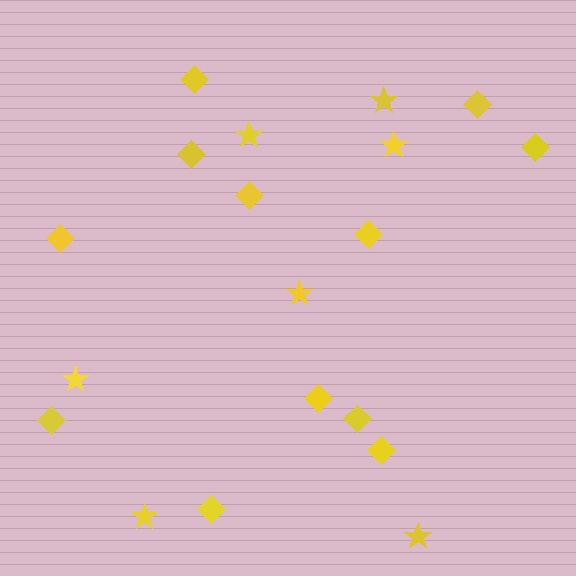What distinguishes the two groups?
There are 2 groups: one group of diamonds (12) and one group of stars (7).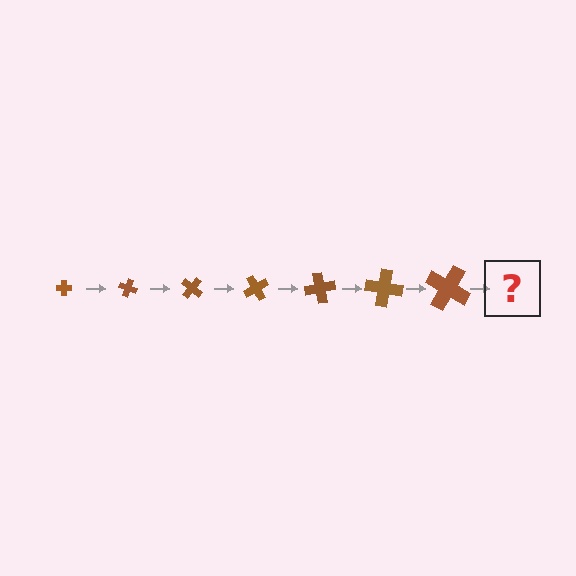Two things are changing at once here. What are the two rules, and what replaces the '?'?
The two rules are that the cross grows larger each step and it rotates 20 degrees each step. The '?' should be a cross, larger than the previous one and rotated 140 degrees from the start.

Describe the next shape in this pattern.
It should be a cross, larger than the previous one and rotated 140 degrees from the start.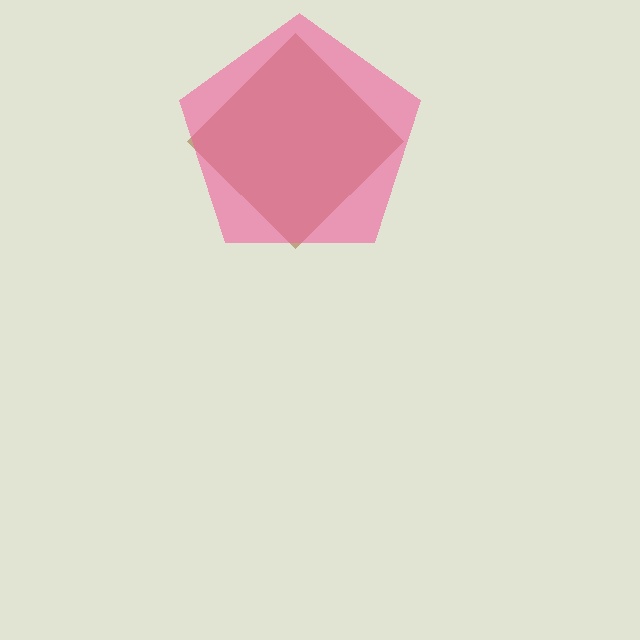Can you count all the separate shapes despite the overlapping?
Yes, there are 2 separate shapes.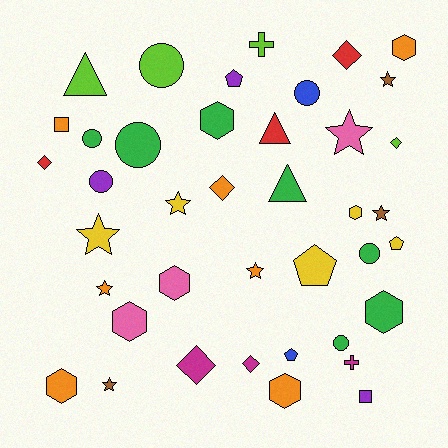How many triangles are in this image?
There are 3 triangles.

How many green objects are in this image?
There are 7 green objects.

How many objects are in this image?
There are 40 objects.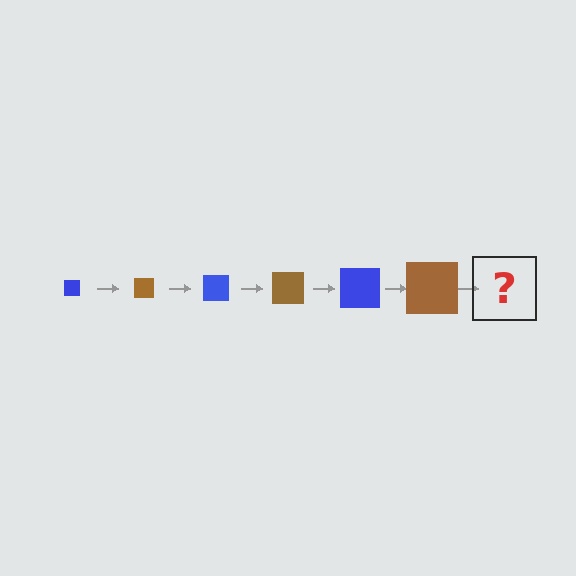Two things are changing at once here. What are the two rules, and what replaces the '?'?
The two rules are that the square grows larger each step and the color cycles through blue and brown. The '?' should be a blue square, larger than the previous one.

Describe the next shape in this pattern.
It should be a blue square, larger than the previous one.